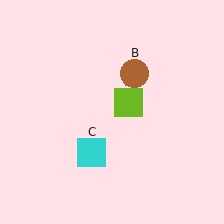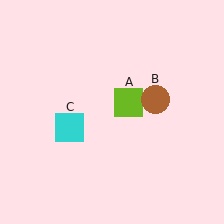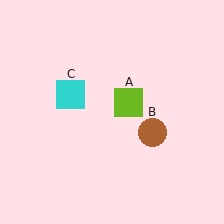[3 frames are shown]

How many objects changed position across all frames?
2 objects changed position: brown circle (object B), cyan square (object C).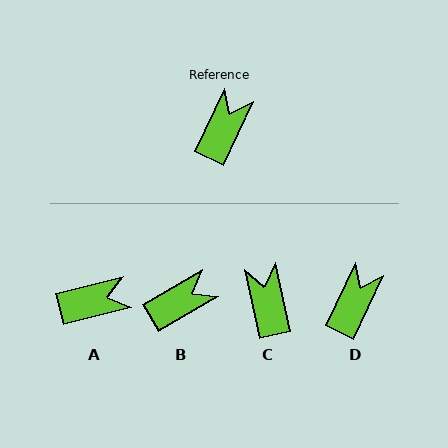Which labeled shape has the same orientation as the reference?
D.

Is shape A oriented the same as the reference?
No, it is off by about 51 degrees.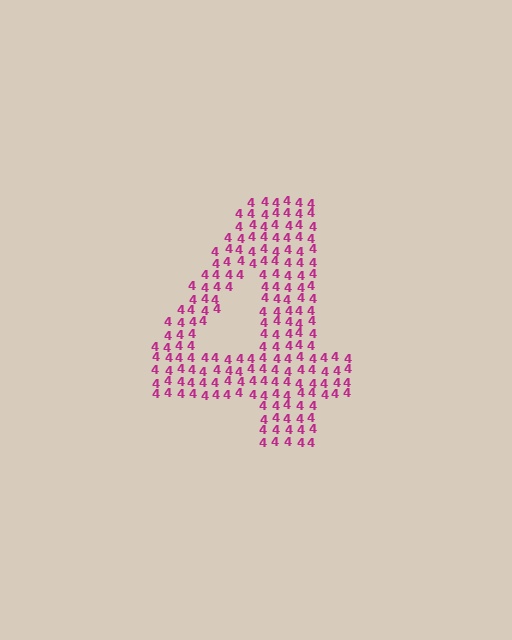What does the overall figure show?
The overall figure shows the digit 4.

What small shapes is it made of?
It is made of small digit 4's.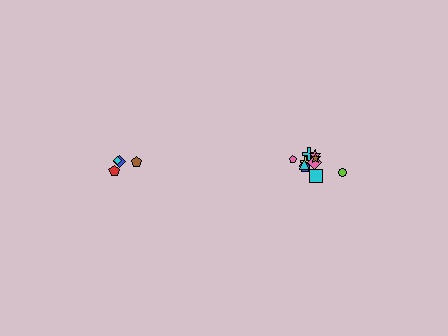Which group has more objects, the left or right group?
The right group.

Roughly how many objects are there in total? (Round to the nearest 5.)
Roughly 15 objects in total.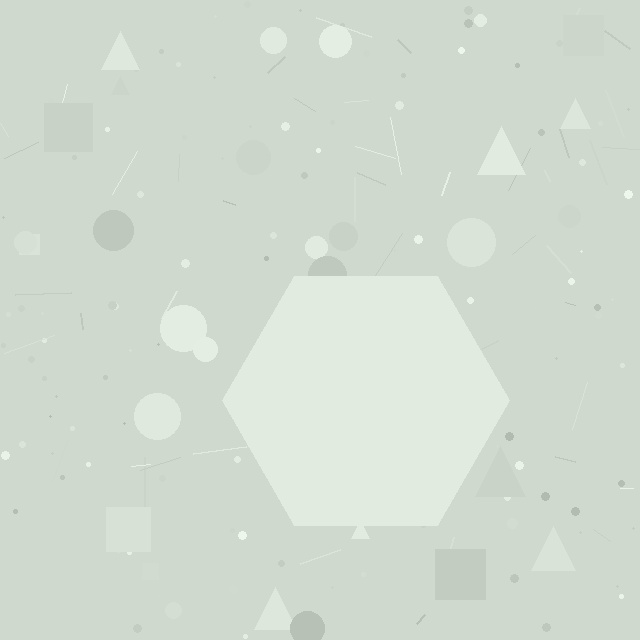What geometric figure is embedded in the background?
A hexagon is embedded in the background.